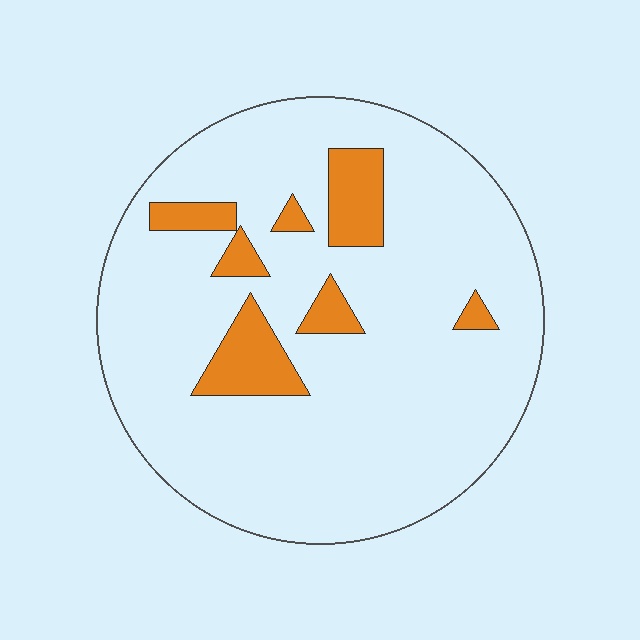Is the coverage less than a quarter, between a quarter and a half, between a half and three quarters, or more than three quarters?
Less than a quarter.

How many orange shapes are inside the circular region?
7.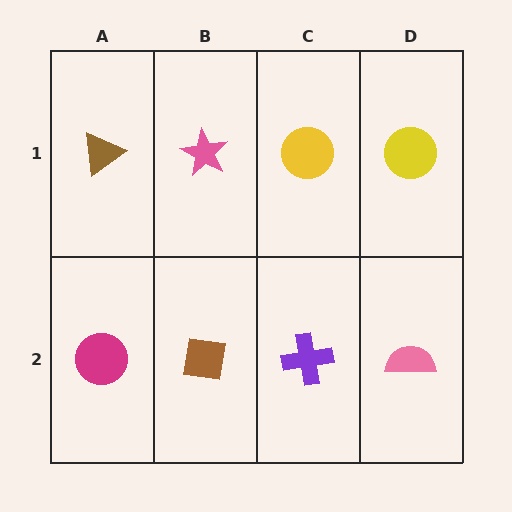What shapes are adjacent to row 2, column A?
A brown triangle (row 1, column A), a brown square (row 2, column B).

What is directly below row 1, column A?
A magenta circle.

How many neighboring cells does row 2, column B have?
3.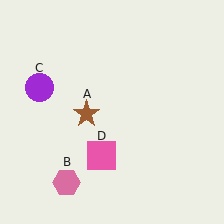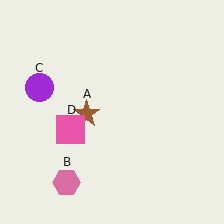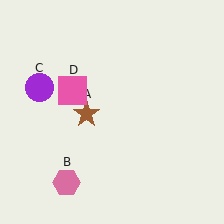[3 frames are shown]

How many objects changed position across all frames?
1 object changed position: pink square (object D).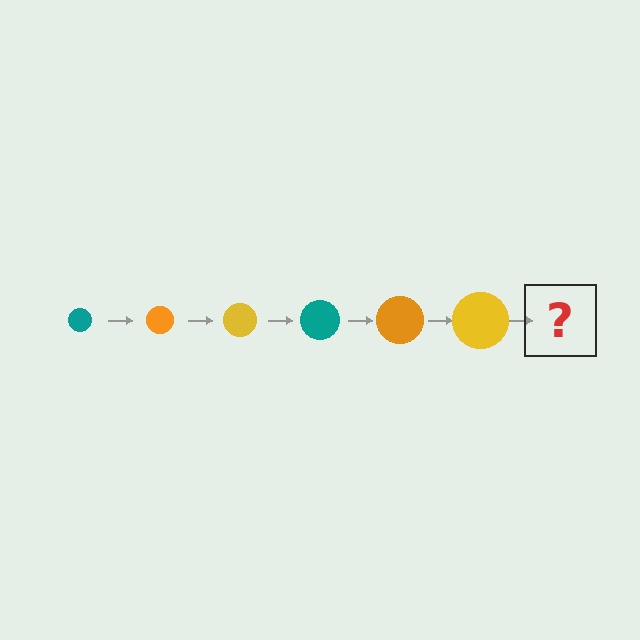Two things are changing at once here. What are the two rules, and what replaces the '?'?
The two rules are that the circle grows larger each step and the color cycles through teal, orange, and yellow. The '?' should be a teal circle, larger than the previous one.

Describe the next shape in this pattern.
It should be a teal circle, larger than the previous one.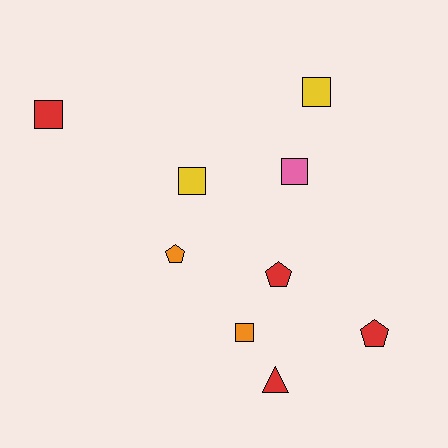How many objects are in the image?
There are 9 objects.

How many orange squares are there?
There is 1 orange square.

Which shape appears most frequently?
Square, with 5 objects.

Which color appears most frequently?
Red, with 4 objects.